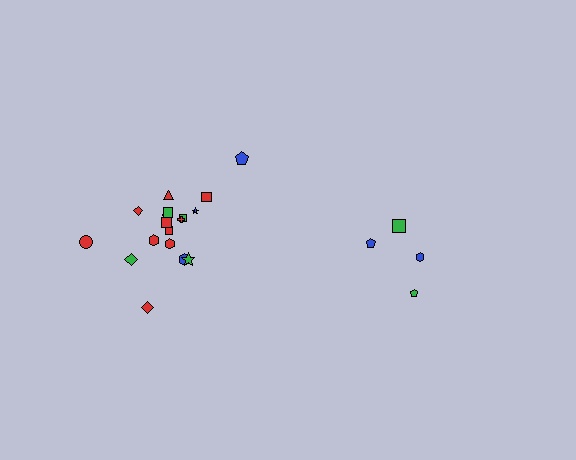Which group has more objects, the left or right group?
The left group.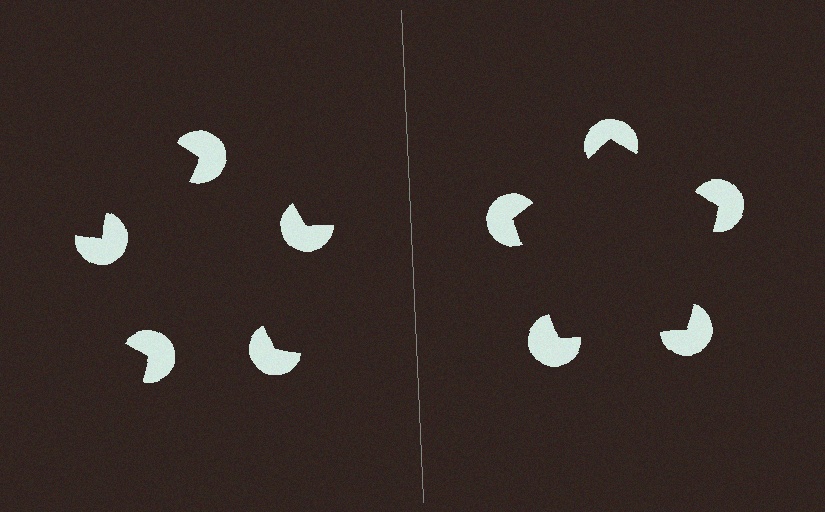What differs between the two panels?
The pac-man discs are positioned identically on both sides; only the wedge orientations differ. On the right they align to a pentagon; on the left they are misaligned.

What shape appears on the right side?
An illusory pentagon.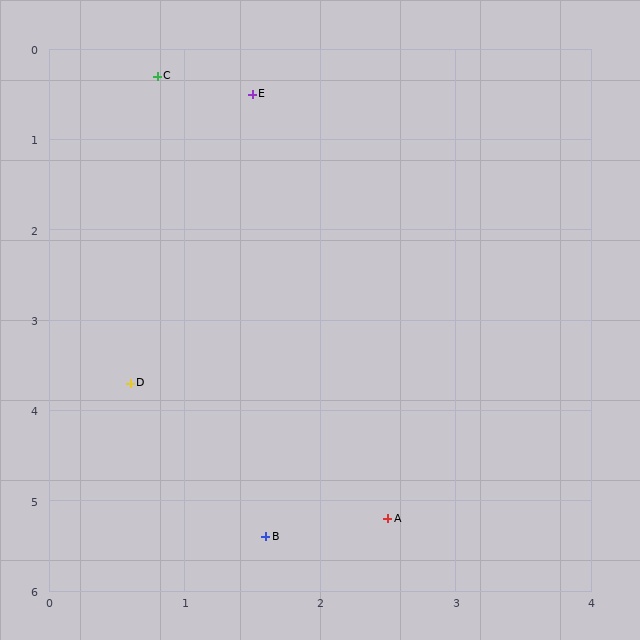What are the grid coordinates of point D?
Point D is at approximately (0.6, 3.7).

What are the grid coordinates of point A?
Point A is at approximately (2.5, 5.2).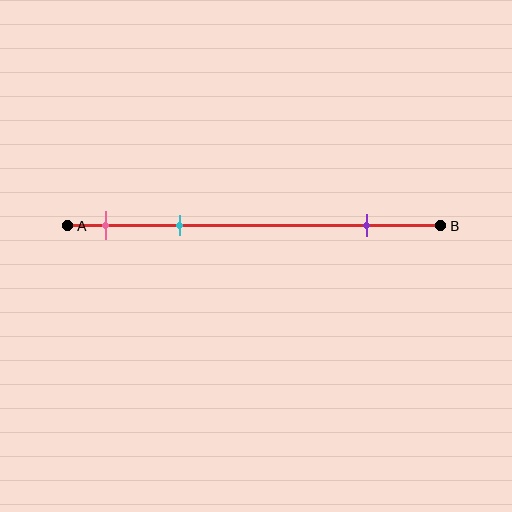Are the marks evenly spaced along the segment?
No, the marks are not evenly spaced.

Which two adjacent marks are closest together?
The pink and cyan marks are the closest adjacent pair.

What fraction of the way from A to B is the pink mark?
The pink mark is approximately 10% (0.1) of the way from A to B.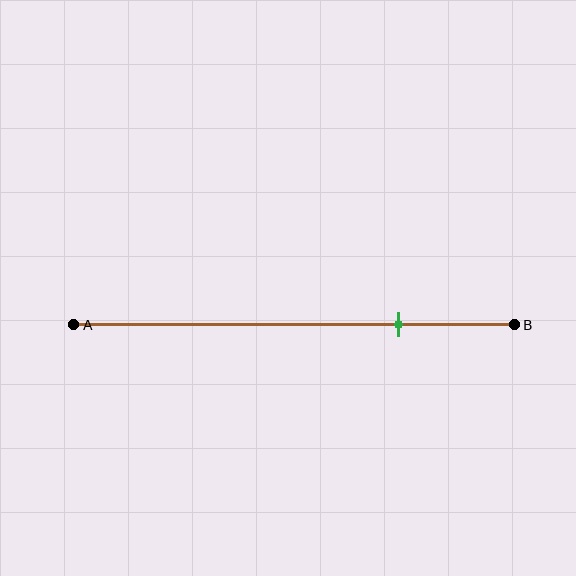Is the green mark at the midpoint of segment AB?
No, the mark is at about 75% from A, not at the 50% midpoint.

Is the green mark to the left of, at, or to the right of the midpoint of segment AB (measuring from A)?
The green mark is to the right of the midpoint of segment AB.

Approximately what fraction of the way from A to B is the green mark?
The green mark is approximately 75% of the way from A to B.